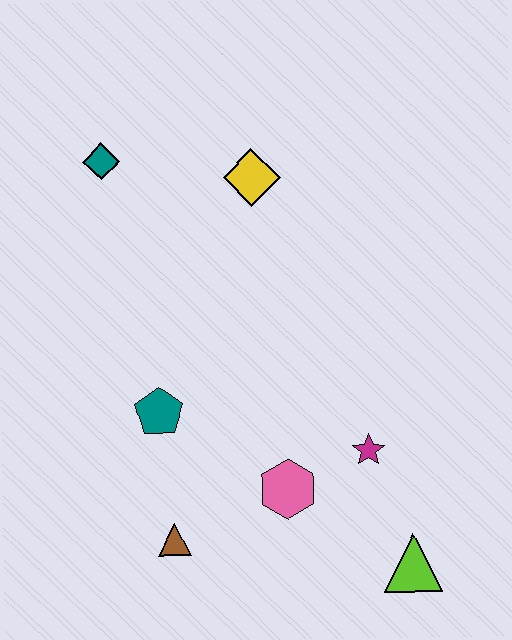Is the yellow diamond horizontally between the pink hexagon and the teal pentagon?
Yes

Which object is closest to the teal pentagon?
The brown triangle is closest to the teal pentagon.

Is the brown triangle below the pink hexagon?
Yes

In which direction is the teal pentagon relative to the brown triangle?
The teal pentagon is above the brown triangle.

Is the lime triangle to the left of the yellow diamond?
No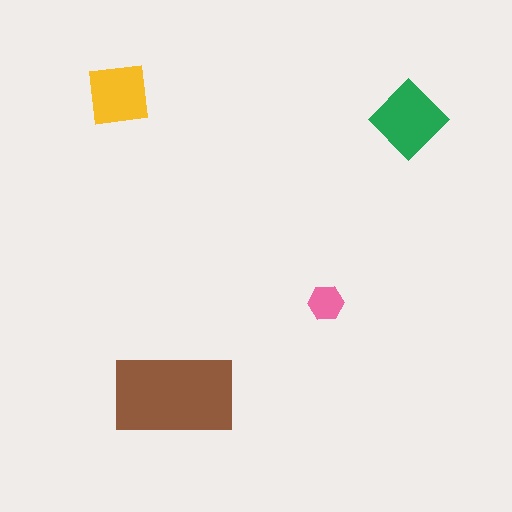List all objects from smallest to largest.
The pink hexagon, the yellow square, the green diamond, the brown rectangle.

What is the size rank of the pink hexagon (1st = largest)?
4th.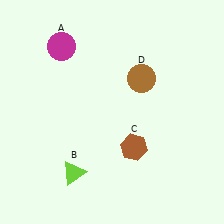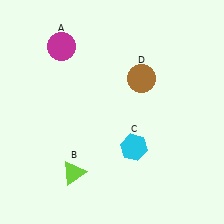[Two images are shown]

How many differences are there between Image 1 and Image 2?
There is 1 difference between the two images.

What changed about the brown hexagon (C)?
In Image 1, C is brown. In Image 2, it changed to cyan.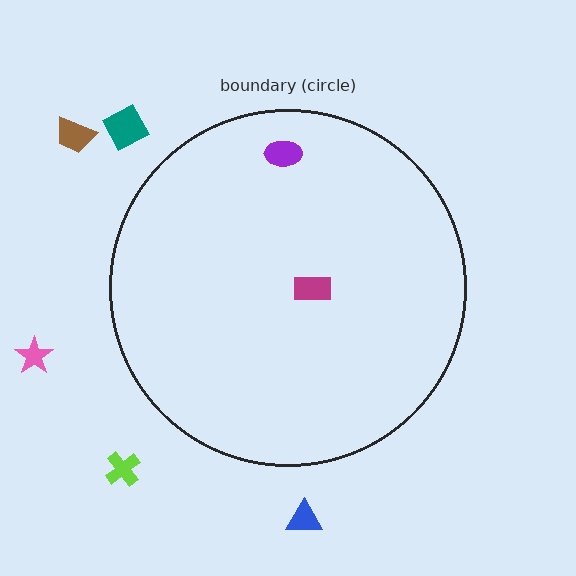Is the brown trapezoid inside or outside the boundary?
Outside.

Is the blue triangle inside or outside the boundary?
Outside.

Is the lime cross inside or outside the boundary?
Outside.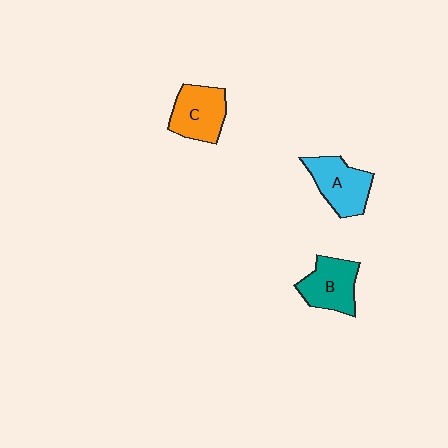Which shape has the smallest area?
Shape B (teal).